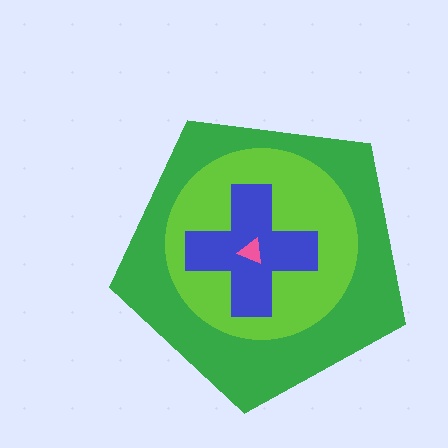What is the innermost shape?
The pink triangle.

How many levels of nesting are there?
4.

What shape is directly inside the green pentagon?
The lime circle.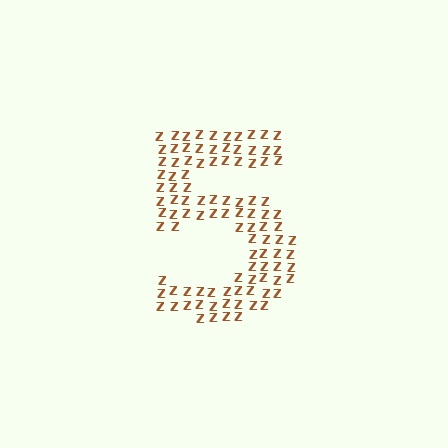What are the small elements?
The small elements are letter Z's.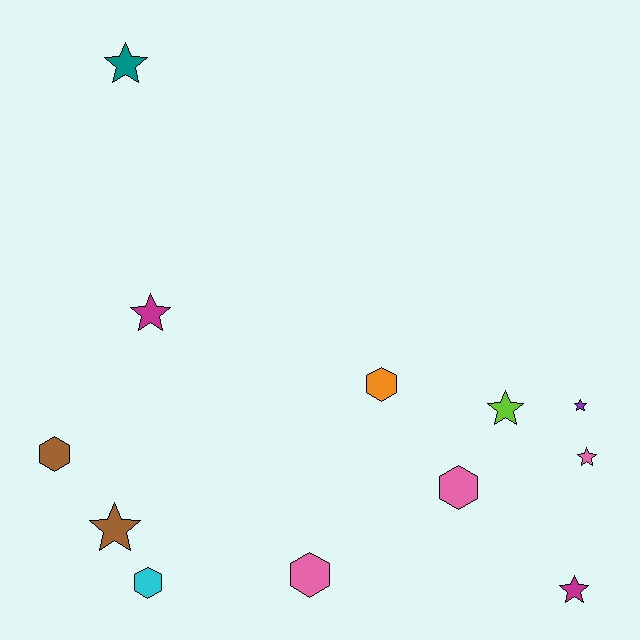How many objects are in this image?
There are 12 objects.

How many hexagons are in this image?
There are 5 hexagons.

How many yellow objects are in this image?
There are no yellow objects.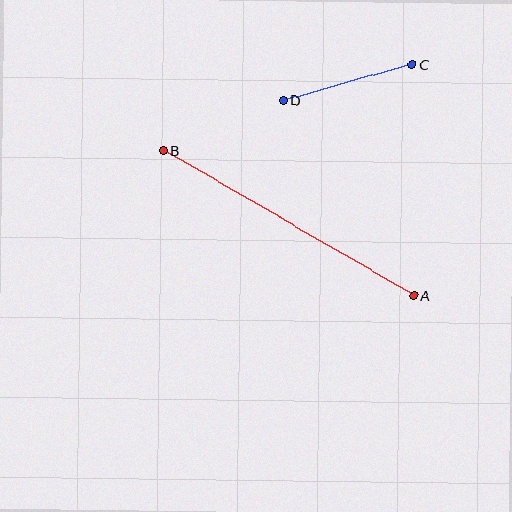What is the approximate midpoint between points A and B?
The midpoint is at approximately (289, 223) pixels.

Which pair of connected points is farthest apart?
Points A and B are farthest apart.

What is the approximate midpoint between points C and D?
The midpoint is at approximately (348, 83) pixels.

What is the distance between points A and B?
The distance is approximately 289 pixels.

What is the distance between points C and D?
The distance is approximately 134 pixels.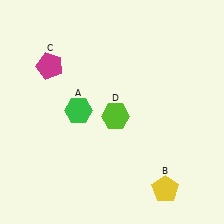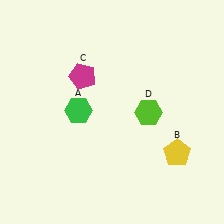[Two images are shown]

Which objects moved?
The objects that moved are: the yellow pentagon (B), the magenta pentagon (C), the lime hexagon (D).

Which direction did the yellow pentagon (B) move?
The yellow pentagon (B) moved up.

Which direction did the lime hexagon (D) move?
The lime hexagon (D) moved right.